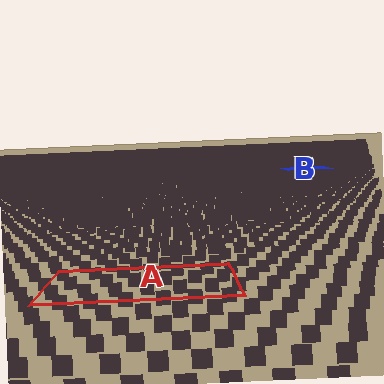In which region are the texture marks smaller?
The texture marks are smaller in region B, because it is farther away.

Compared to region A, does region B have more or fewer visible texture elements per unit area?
Region B has more texture elements per unit area — they are packed more densely because it is farther away.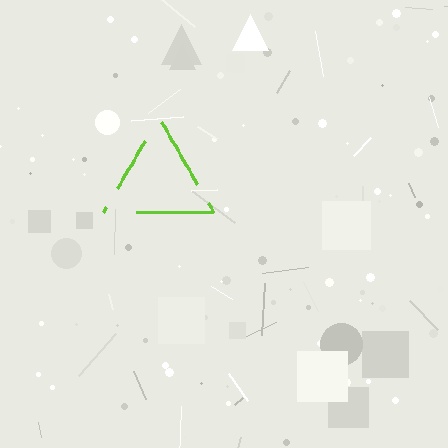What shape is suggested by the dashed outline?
The dashed outline suggests a triangle.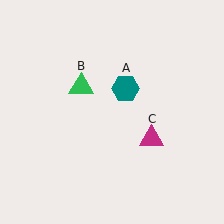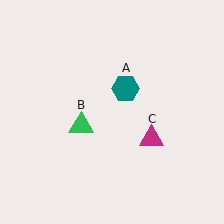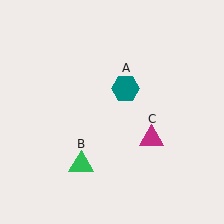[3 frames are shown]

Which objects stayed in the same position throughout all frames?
Teal hexagon (object A) and magenta triangle (object C) remained stationary.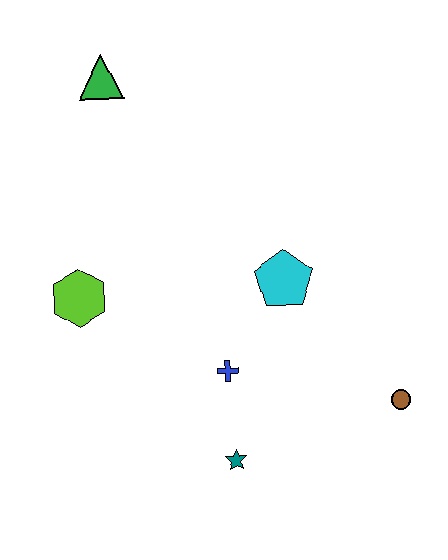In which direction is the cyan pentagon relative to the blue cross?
The cyan pentagon is above the blue cross.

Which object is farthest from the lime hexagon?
The brown circle is farthest from the lime hexagon.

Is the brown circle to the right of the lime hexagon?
Yes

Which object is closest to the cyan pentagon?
The blue cross is closest to the cyan pentagon.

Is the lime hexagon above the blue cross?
Yes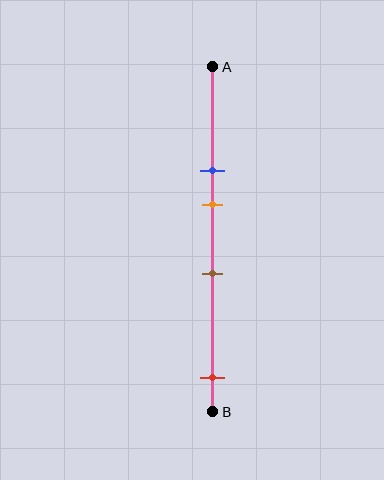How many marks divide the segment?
There are 4 marks dividing the segment.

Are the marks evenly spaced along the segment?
No, the marks are not evenly spaced.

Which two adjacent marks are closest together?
The blue and orange marks are the closest adjacent pair.